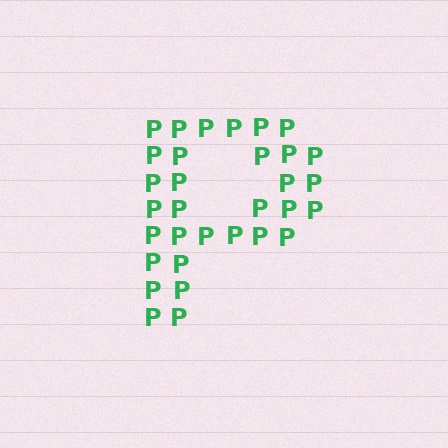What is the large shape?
The large shape is the letter P.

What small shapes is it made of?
It is made of small letter P's.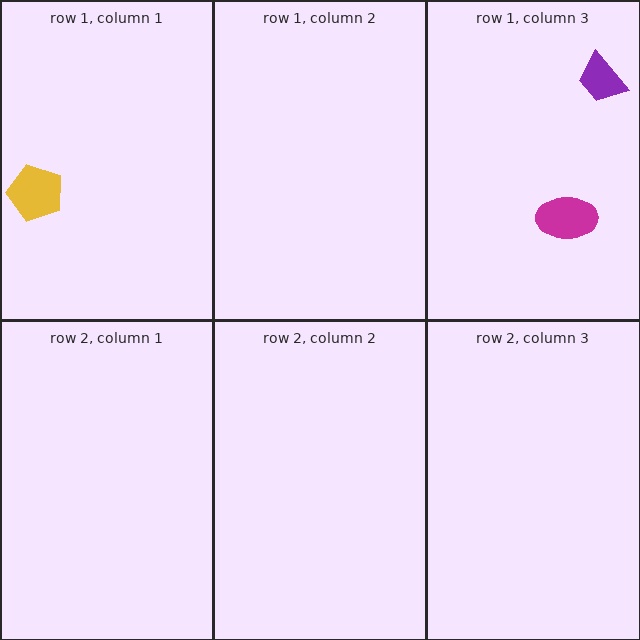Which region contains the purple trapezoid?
The row 1, column 3 region.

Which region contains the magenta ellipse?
The row 1, column 3 region.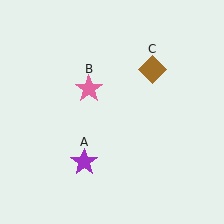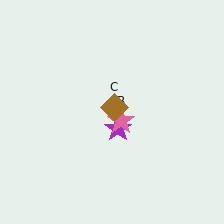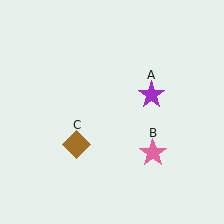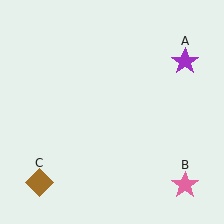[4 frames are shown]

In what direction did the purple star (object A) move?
The purple star (object A) moved up and to the right.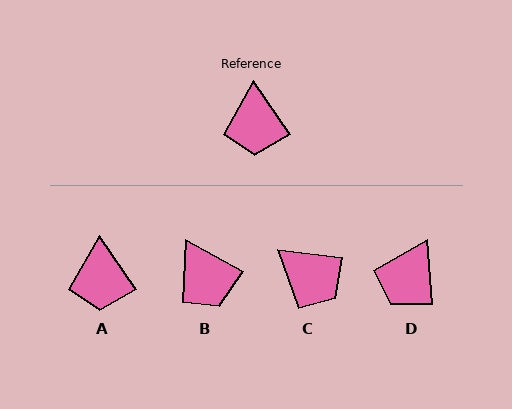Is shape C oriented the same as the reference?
No, it is off by about 50 degrees.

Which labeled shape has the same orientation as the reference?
A.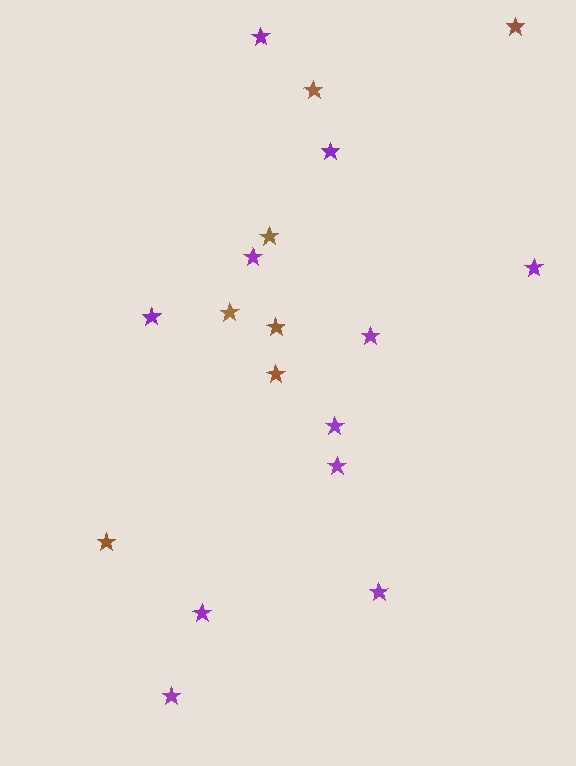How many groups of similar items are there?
There are 2 groups: one group of brown stars (7) and one group of purple stars (11).